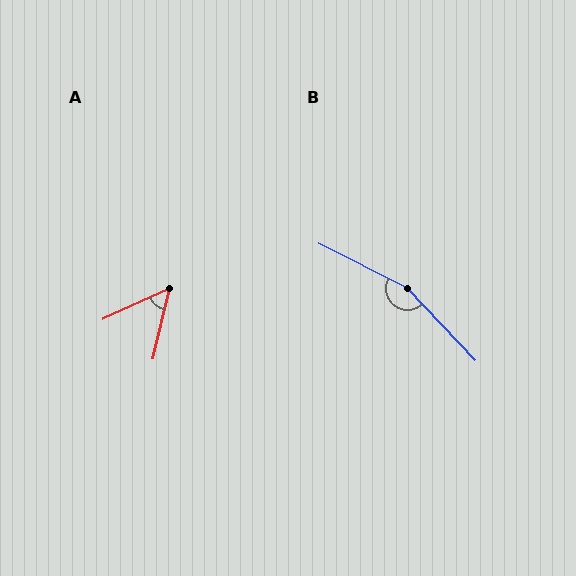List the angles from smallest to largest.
A (52°), B (160°).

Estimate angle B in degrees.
Approximately 160 degrees.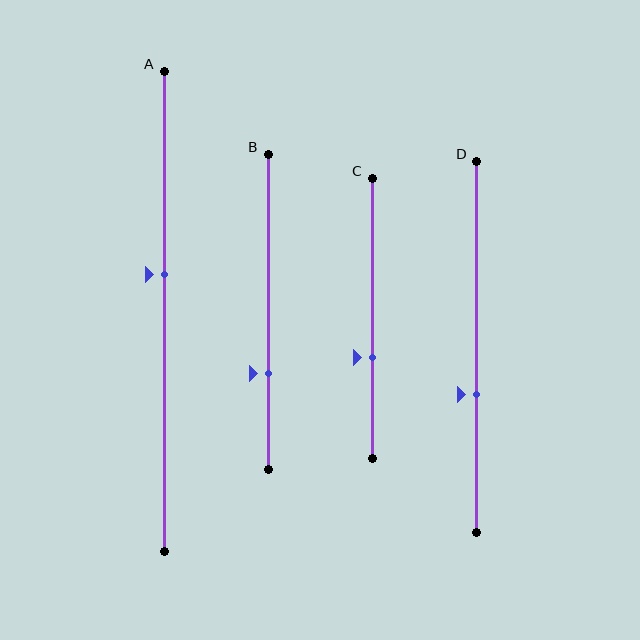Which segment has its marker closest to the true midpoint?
Segment A has its marker closest to the true midpoint.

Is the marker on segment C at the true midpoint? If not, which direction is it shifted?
No, the marker on segment C is shifted downward by about 14% of the segment length.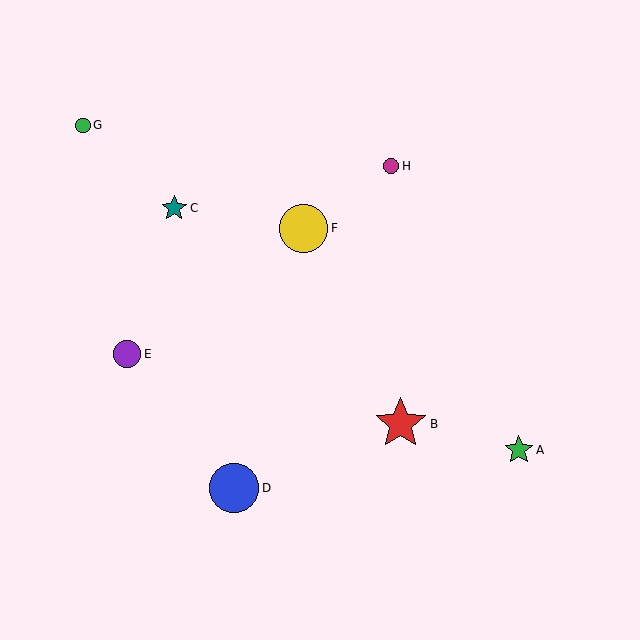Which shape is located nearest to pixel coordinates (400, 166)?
The magenta circle (labeled H) at (391, 166) is nearest to that location.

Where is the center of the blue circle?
The center of the blue circle is at (234, 488).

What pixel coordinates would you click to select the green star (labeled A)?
Click at (519, 450) to select the green star A.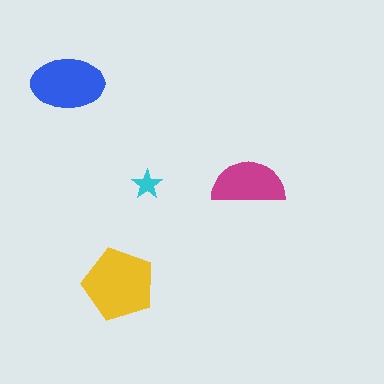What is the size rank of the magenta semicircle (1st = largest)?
3rd.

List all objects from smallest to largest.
The cyan star, the magenta semicircle, the blue ellipse, the yellow pentagon.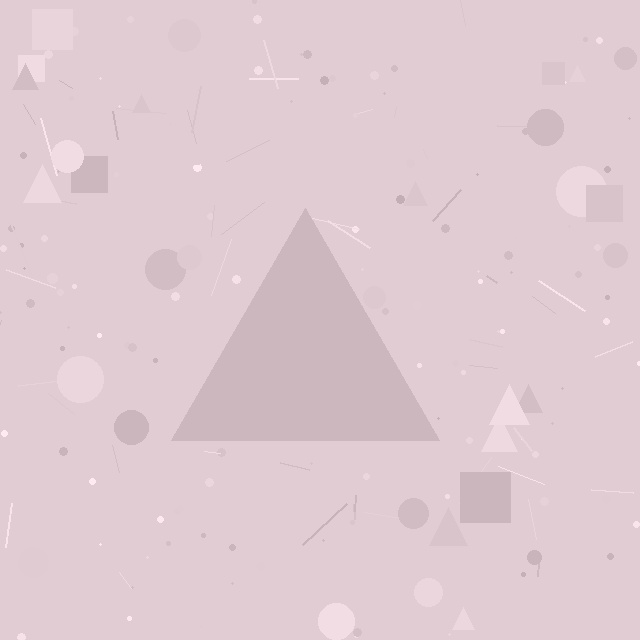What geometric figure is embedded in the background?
A triangle is embedded in the background.